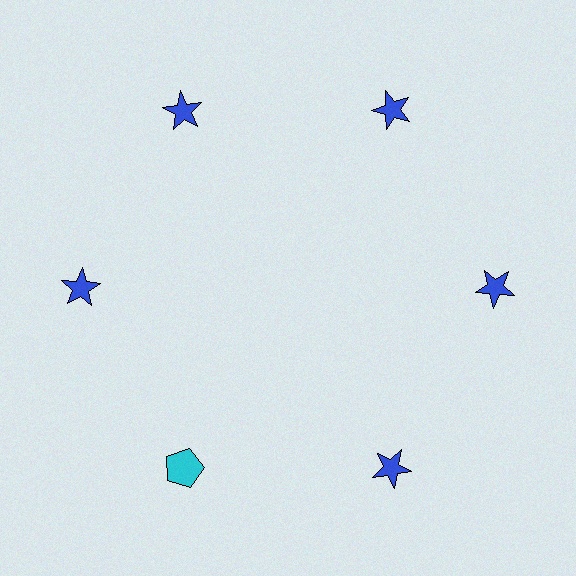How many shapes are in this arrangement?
There are 6 shapes arranged in a ring pattern.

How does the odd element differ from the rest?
It differs in both color (cyan instead of blue) and shape (pentagon instead of star).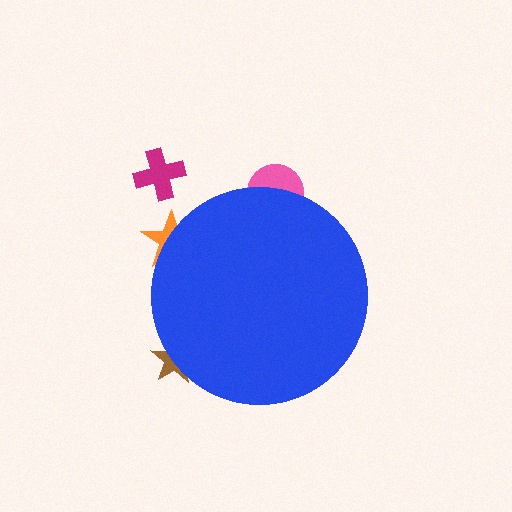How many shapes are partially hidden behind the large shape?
3 shapes are partially hidden.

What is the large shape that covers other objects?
A blue circle.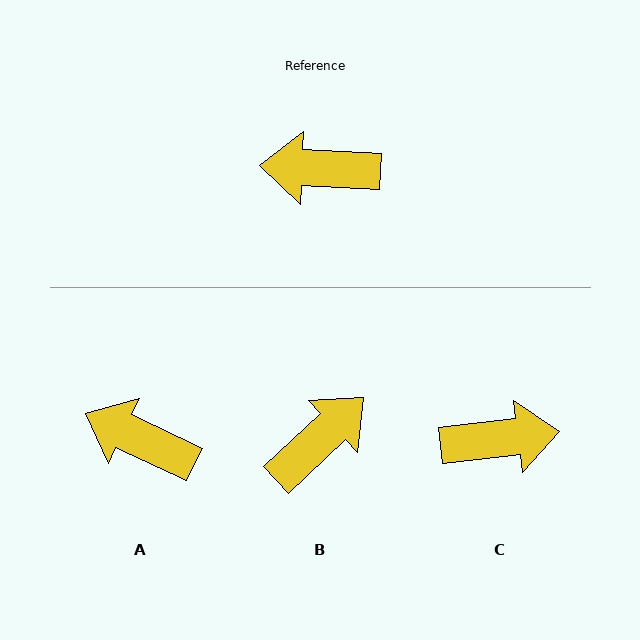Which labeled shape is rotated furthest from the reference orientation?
C, about 171 degrees away.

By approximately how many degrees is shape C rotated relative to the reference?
Approximately 171 degrees clockwise.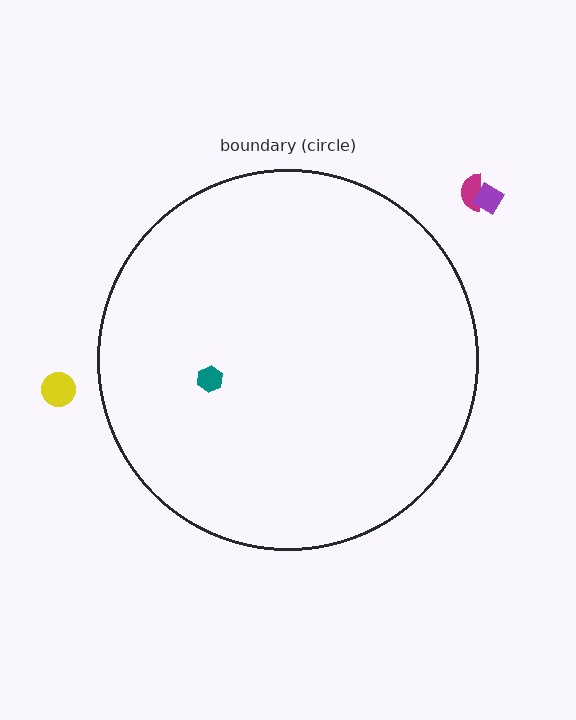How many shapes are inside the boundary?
1 inside, 3 outside.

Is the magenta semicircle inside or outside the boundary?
Outside.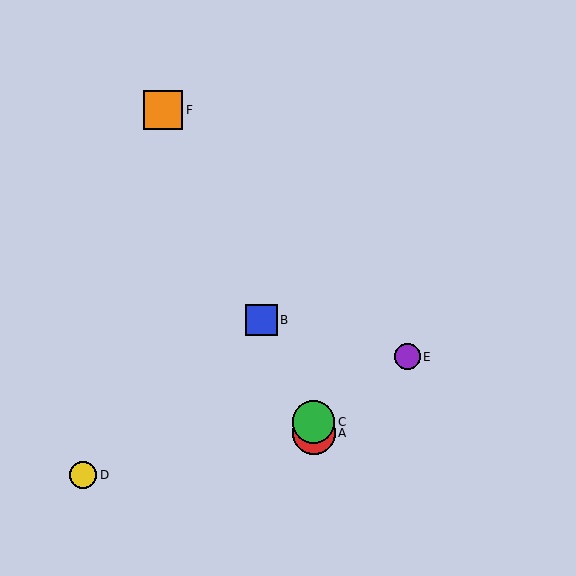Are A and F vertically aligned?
No, A is at x≈314 and F is at x≈163.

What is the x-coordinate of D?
Object D is at x≈83.